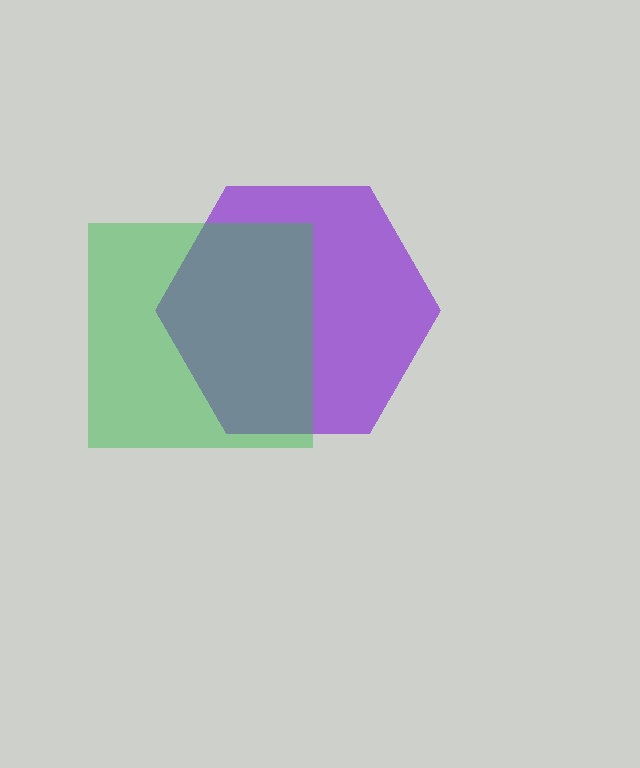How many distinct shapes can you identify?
There are 2 distinct shapes: a purple hexagon, a green square.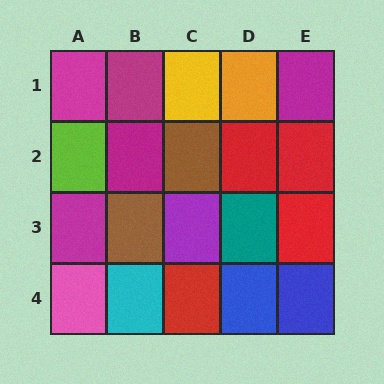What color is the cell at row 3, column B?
Brown.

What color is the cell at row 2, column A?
Lime.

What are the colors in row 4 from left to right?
Pink, cyan, red, blue, blue.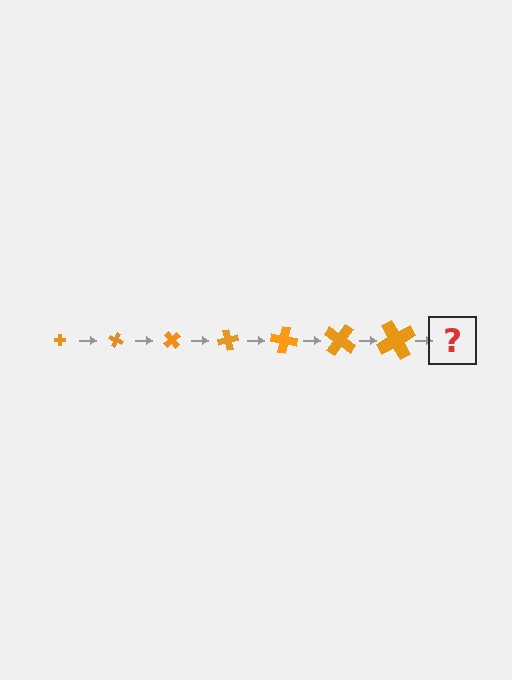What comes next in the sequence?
The next element should be a cross, larger than the previous one and rotated 175 degrees from the start.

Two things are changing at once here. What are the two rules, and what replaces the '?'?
The two rules are that the cross grows larger each step and it rotates 25 degrees each step. The '?' should be a cross, larger than the previous one and rotated 175 degrees from the start.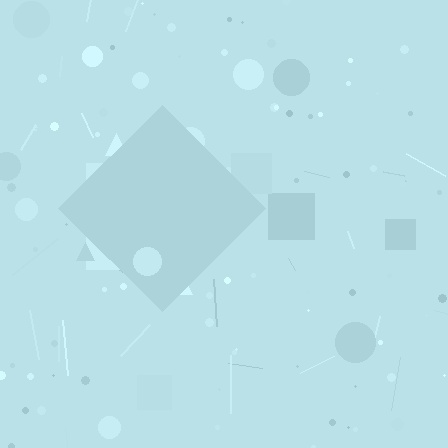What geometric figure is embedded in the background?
A diamond is embedded in the background.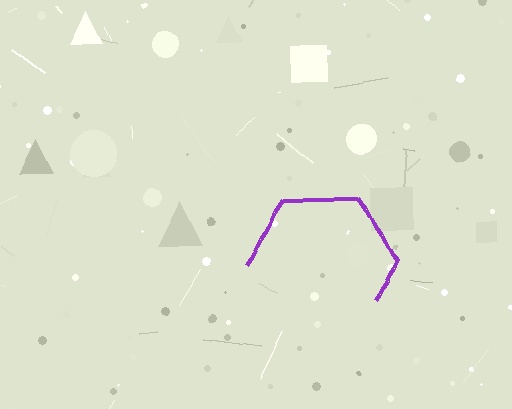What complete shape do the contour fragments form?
The contour fragments form a hexagon.